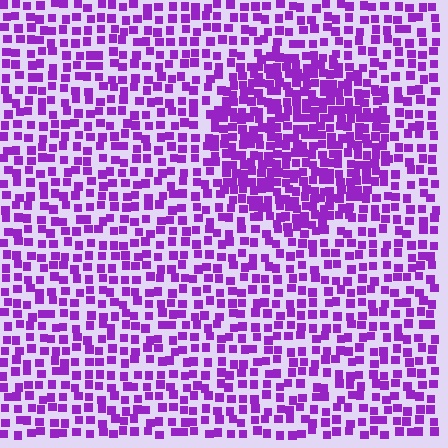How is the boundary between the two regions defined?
The boundary is defined by a change in element density (approximately 1.8x ratio). All elements are the same color, size, and shape.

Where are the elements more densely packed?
The elements are more densely packed inside the circle boundary.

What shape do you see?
I see a circle.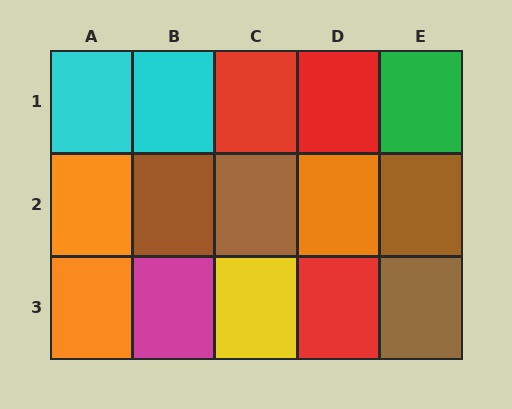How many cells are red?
3 cells are red.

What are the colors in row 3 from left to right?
Orange, magenta, yellow, red, brown.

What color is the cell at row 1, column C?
Red.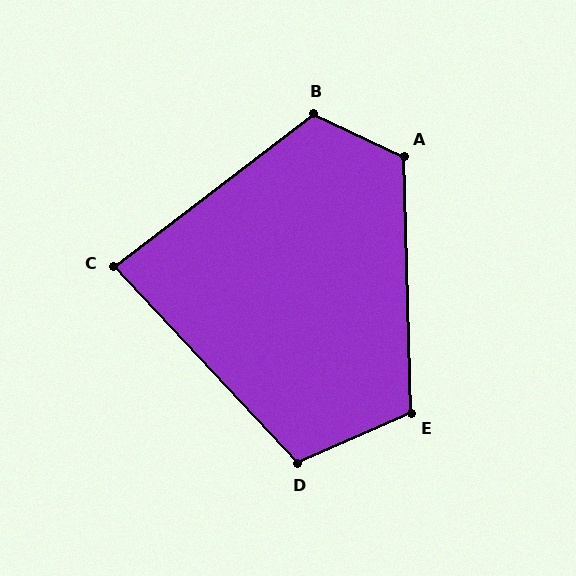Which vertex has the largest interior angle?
B, at approximately 118 degrees.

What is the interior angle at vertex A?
Approximately 116 degrees (obtuse).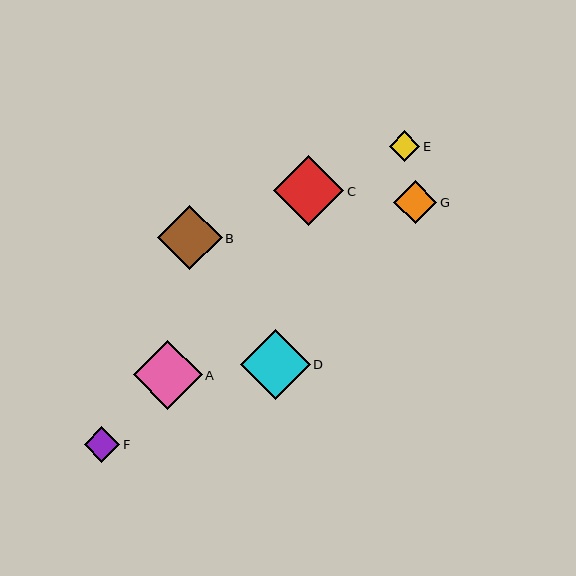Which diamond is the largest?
Diamond C is the largest with a size of approximately 70 pixels.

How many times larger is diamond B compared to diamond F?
Diamond B is approximately 1.8 times the size of diamond F.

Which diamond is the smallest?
Diamond E is the smallest with a size of approximately 31 pixels.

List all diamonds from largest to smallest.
From largest to smallest: C, D, A, B, G, F, E.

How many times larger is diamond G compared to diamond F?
Diamond G is approximately 1.2 times the size of diamond F.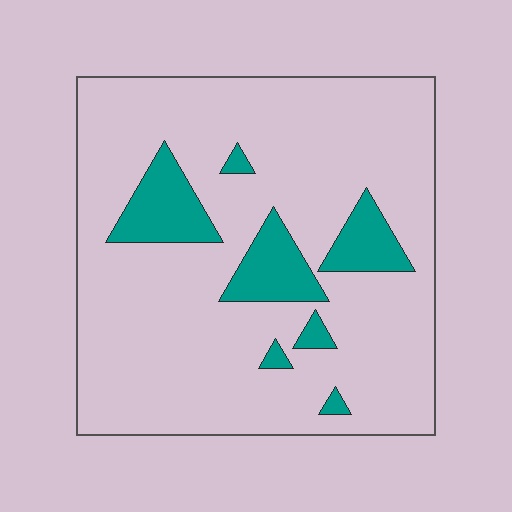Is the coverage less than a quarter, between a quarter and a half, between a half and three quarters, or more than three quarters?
Less than a quarter.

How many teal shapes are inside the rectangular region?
7.